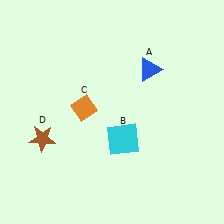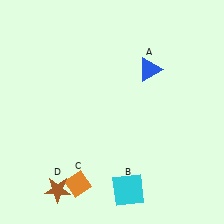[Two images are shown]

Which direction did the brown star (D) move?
The brown star (D) moved down.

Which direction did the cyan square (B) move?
The cyan square (B) moved down.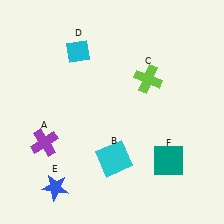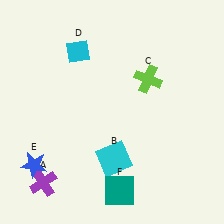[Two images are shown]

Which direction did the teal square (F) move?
The teal square (F) moved left.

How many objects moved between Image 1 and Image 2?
3 objects moved between the two images.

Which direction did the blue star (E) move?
The blue star (E) moved up.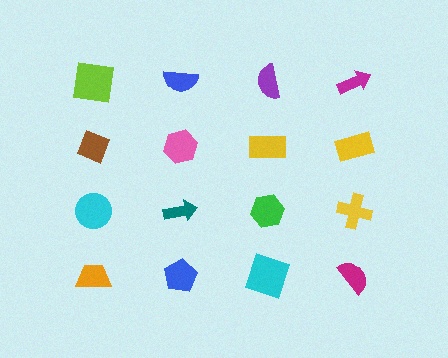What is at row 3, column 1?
A cyan circle.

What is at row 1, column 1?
A lime square.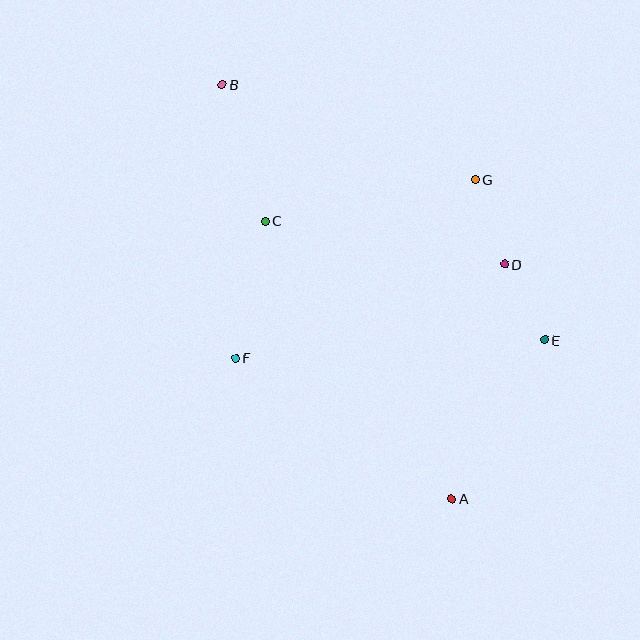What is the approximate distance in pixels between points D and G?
The distance between D and G is approximately 90 pixels.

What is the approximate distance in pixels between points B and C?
The distance between B and C is approximately 143 pixels.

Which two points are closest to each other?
Points D and E are closest to each other.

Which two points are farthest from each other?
Points A and B are farthest from each other.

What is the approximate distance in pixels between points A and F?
The distance between A and F is approximately 258 pixels.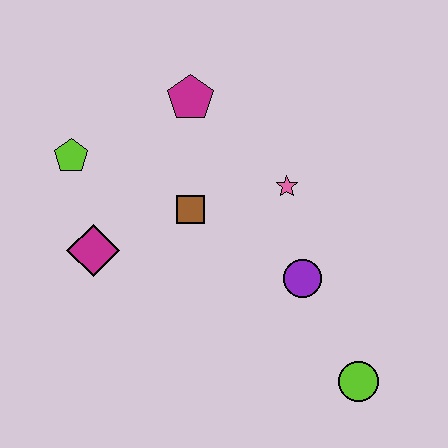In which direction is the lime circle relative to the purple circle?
The lime circle is below the purple circle.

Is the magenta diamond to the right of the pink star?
No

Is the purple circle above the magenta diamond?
No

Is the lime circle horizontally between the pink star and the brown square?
No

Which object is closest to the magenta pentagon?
The brown square is closest to the magenta pentagon.